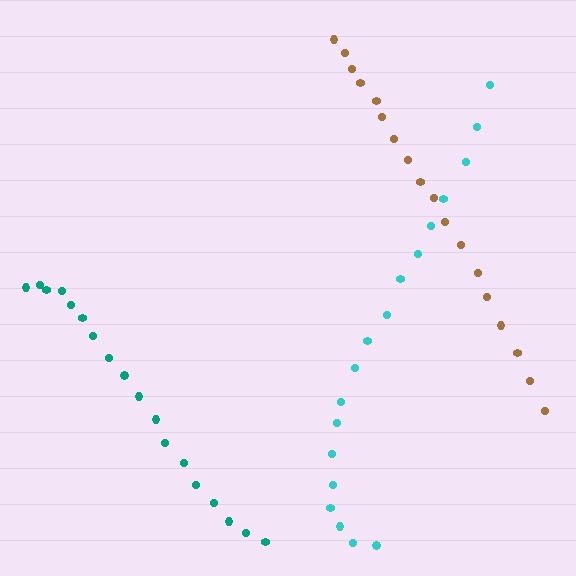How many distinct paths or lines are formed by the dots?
There are 3 distinct paths.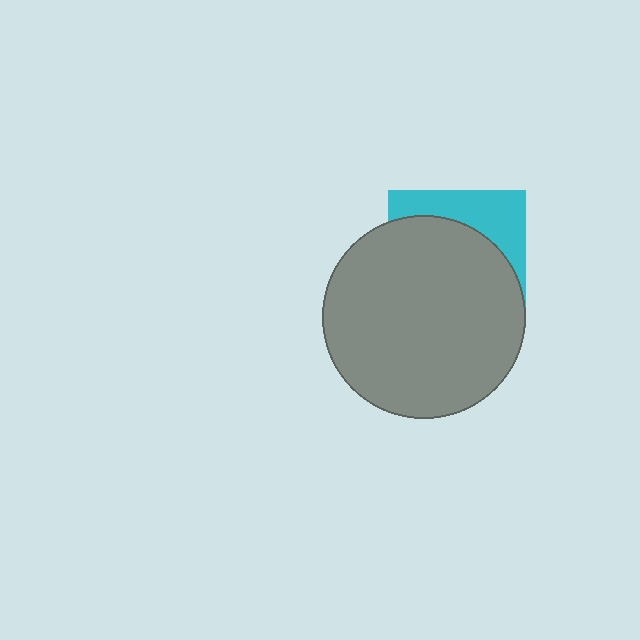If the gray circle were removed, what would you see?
You would see the complete cyan square.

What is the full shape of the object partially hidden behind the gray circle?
The partially hidden object is a cyan square.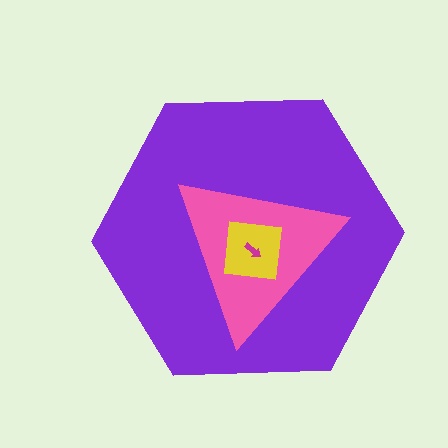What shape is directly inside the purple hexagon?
The pink triangle.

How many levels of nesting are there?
4.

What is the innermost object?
The magenta arrow.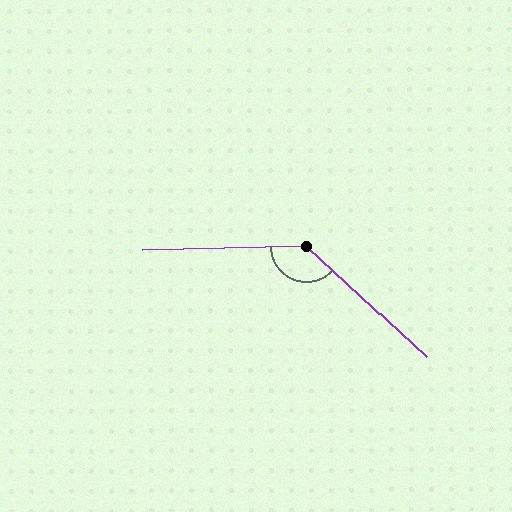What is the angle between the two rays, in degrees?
Approximately 136 degrees.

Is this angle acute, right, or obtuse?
It is obtuse.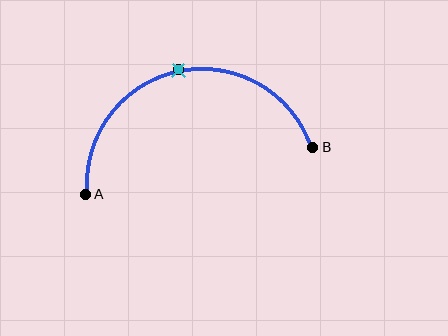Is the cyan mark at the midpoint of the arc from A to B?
Yes. The cyan mark lies on the arc at equal arc-length from both A and B — it is the arc midpoint.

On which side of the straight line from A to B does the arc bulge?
The arc bulges above the straight line connecting A and B.